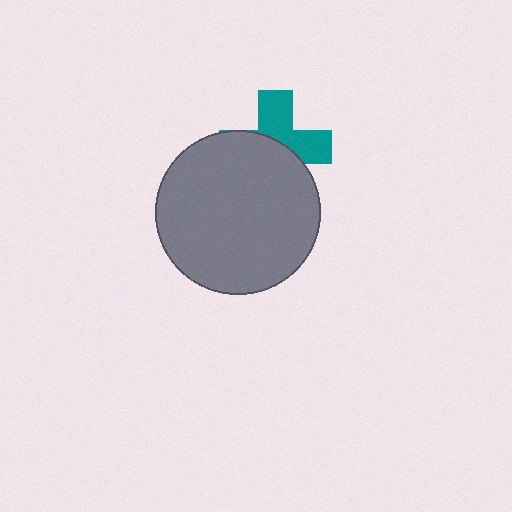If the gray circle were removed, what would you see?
You would see the complete teal cross.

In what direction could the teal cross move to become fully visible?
The teal cross could move up. That would shift it out from behind the gray circle entirely.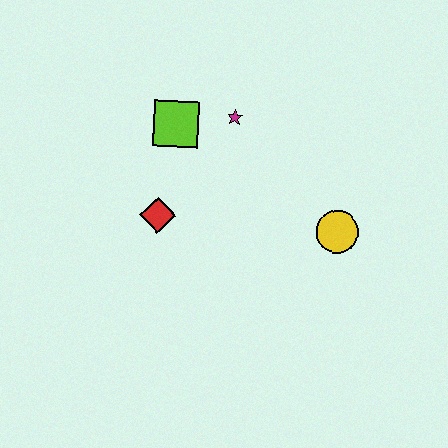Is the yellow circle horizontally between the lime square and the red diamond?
No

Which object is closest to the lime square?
The magenta star is closest to the lime square.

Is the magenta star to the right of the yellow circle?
No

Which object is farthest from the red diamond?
The yellow circle is farthest from the red diamond.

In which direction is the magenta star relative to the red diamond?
The magenta star is above the red diamond.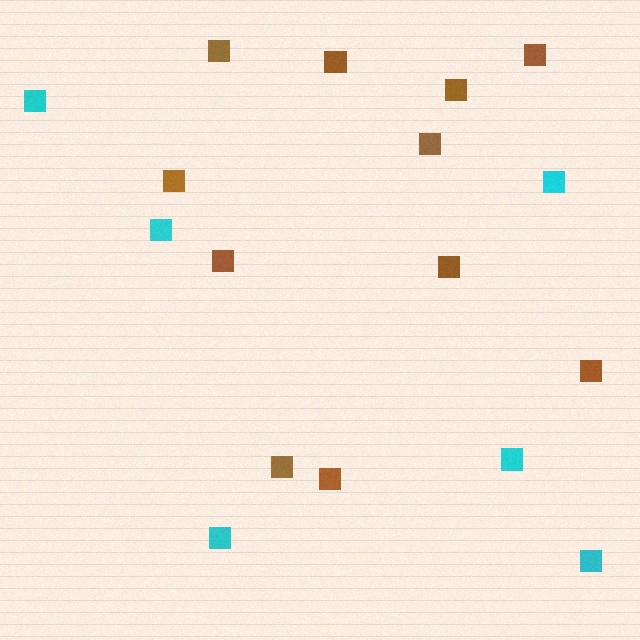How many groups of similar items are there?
There are 2 groups: one group of cyan squares (6) and one group of brown squares (11).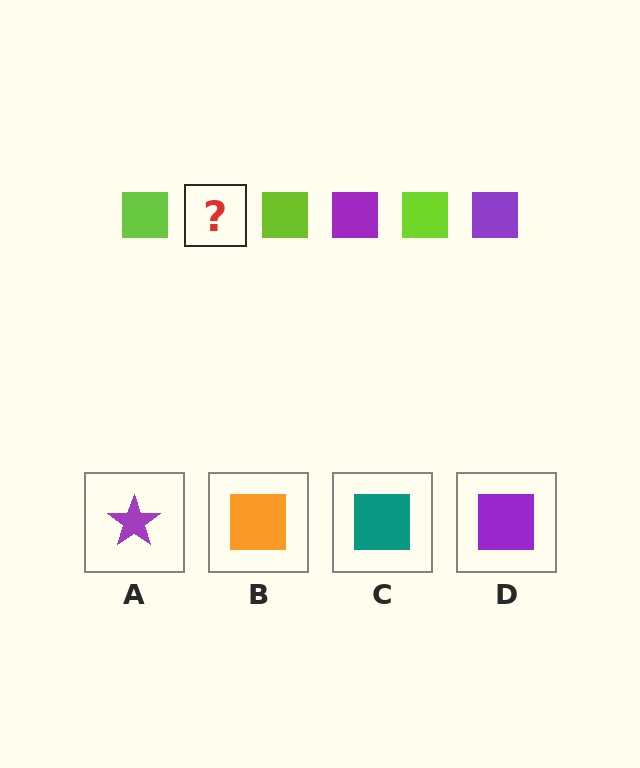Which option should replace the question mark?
Option D.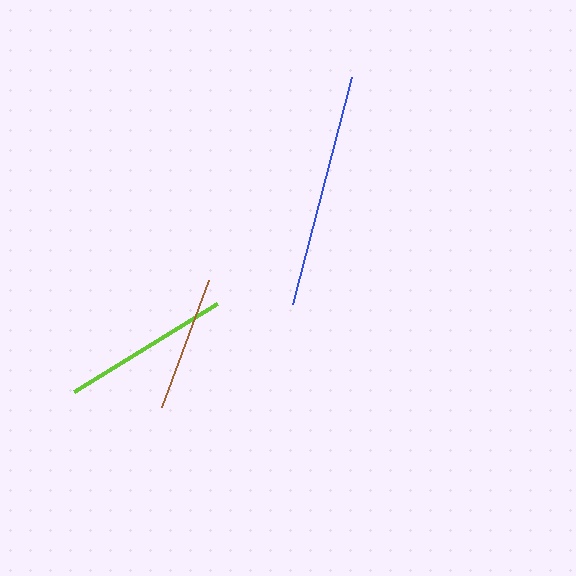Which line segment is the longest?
The blue line is the longest at approximately 234 pixels.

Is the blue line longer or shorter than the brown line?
The blue line is longer than the brown line.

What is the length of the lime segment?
The lime segment is approximately 167 pixels long.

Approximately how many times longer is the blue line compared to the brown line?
The blue line is approximately 1.7 times the length of the brown line.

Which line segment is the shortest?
The brown line is the shortest at approximately 136 pixels.